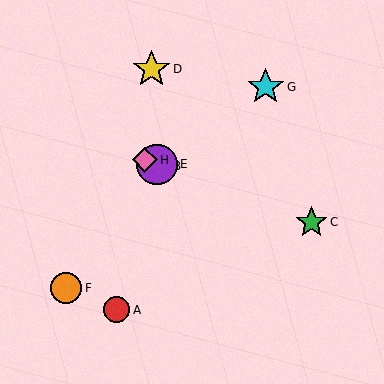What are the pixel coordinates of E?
Object E is at (157, 164).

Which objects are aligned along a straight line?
Objects B, C, E, H are aligned along a straight line.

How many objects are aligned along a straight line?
4 objects (B, C, E, H) are aligned along a straight line.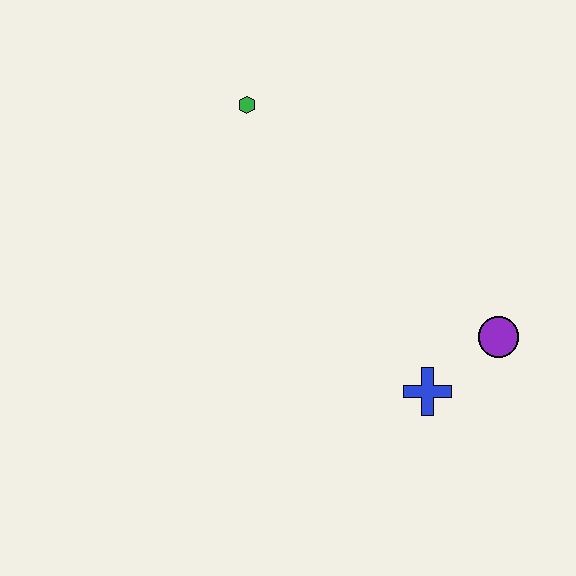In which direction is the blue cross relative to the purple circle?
The blue cross is to the left of the purple circle.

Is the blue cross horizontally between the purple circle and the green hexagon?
Yes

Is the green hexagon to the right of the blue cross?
No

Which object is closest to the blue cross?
The purple circle is closest to the blue cross.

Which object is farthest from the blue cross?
The green hexagon is farthest from the blue cross.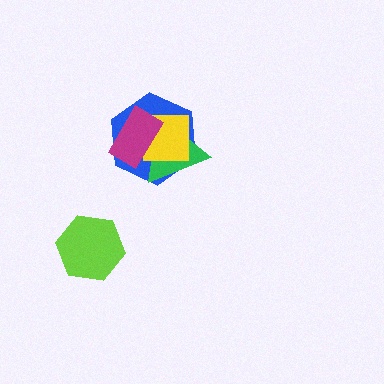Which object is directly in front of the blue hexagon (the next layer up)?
The green triangle is directly in front of the blue hexagon.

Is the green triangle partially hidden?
Yes, it is partially covered by another shape.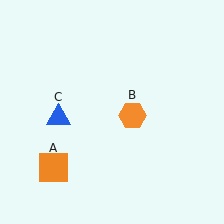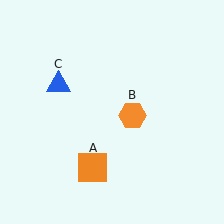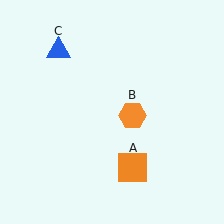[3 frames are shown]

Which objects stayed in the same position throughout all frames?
Orange hexagon (object B) remained stationary.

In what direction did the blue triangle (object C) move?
The blue triangle (object C) moved up.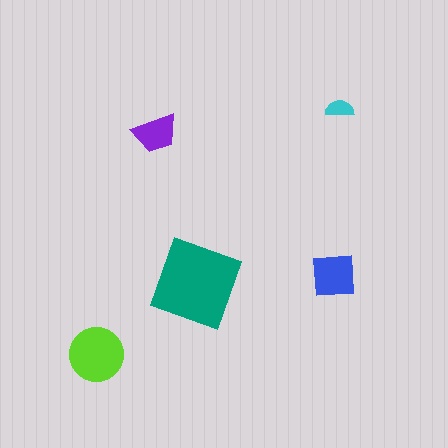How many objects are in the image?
There are 5 objects in the image.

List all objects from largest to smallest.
The teal diamond, the lime circle, the blue square, the purple trapezoid, the cyan semicircle.